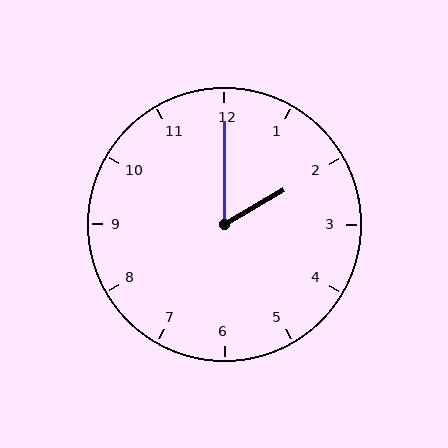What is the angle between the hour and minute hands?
Approximately 60 degrees.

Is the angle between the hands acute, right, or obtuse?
It is acute.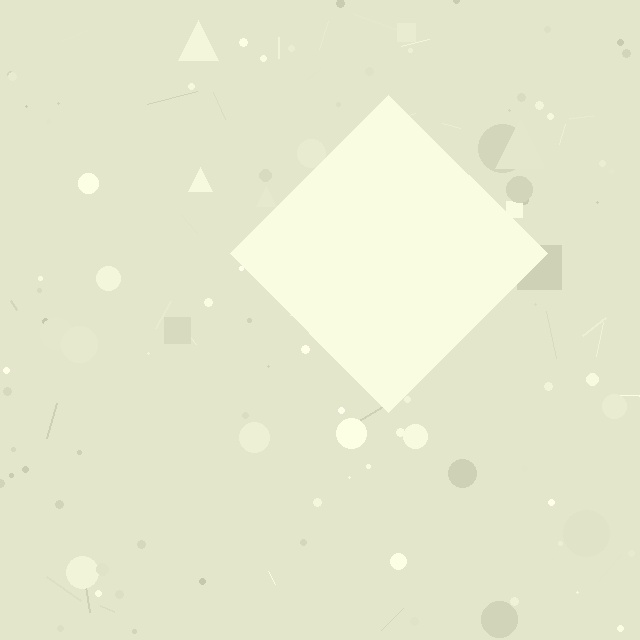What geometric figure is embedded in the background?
A diamond is embedded in the background.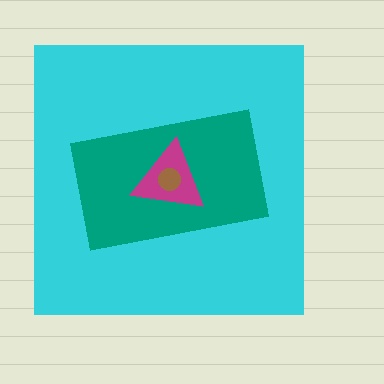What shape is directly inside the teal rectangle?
The magenta triangle.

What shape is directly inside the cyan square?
The teal rectangle.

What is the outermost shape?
The cyan square.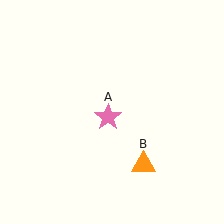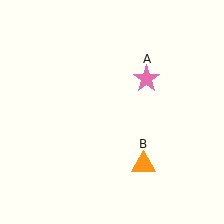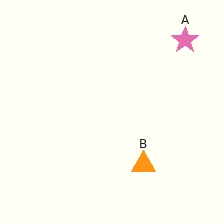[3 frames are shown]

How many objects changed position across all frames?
1 object changed position: pink star (object A).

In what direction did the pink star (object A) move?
The pink star (object A) moved up and to the right.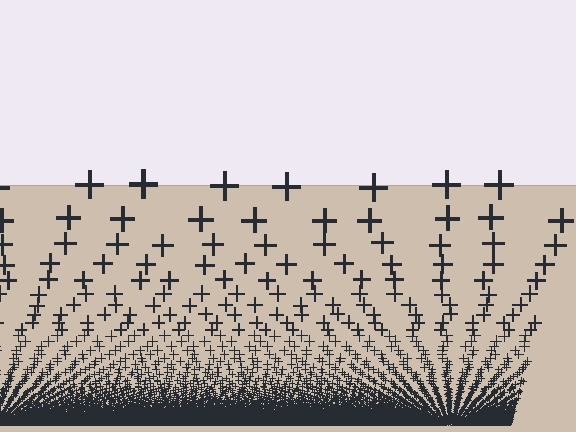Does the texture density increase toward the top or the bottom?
Density increases toward the bottom.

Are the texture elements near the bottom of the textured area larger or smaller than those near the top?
Smaller. The gradient is inverted — elements near the bottom are smaller and denser.